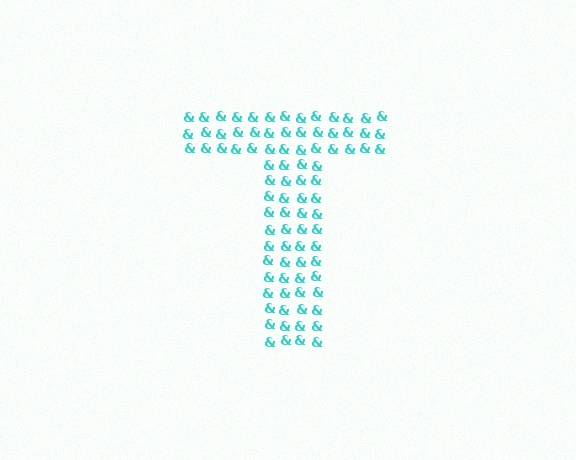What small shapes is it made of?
It is made of small ampersands.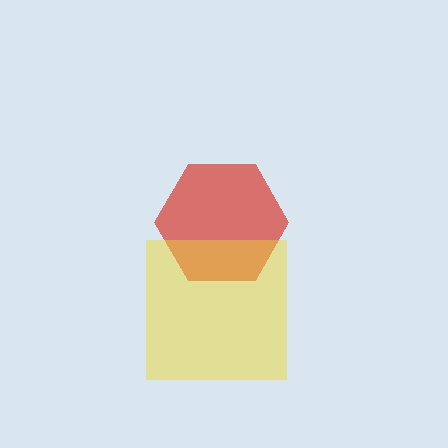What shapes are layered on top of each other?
The layered shapes are: a red hexagon, a yellow square.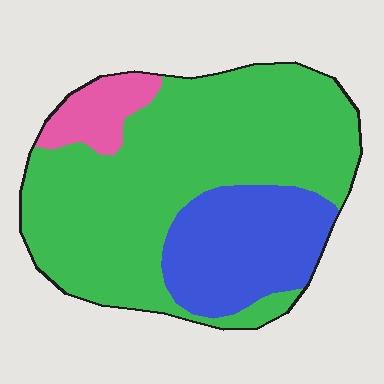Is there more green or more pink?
Green.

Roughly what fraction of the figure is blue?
Blue covers roughly 25% of the figure.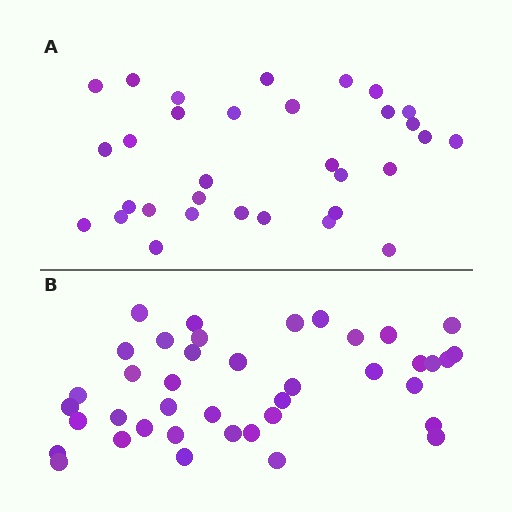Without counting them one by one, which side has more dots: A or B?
Region B (the bottom region) has more dots.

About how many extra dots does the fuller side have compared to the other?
Region B has roughly 8 or so more dots than region A.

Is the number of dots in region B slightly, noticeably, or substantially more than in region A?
Region B has noticeably more, but not dramatically so. The ratio is roughly 1.2 to 1.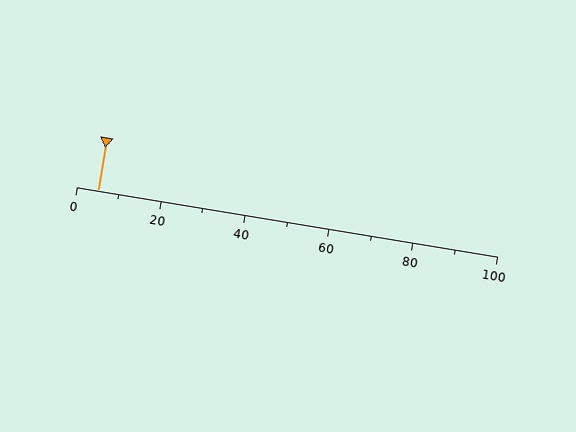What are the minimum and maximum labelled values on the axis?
The axis runs from 0 to 100.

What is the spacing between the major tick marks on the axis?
The major ticks are spaced 20 apart.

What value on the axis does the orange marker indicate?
The marker indicates approximately 5.